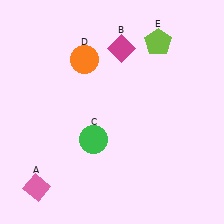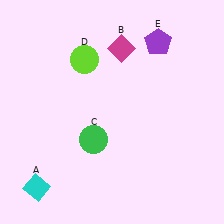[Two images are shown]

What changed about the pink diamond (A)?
In Image 1, A is pink. In Image 2, it changed to cyan.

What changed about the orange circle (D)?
In Image 1, D is orange. In Image 2, it changed to lime.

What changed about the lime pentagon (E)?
In Image 1, E is lime. In Image 2, it changed to purple.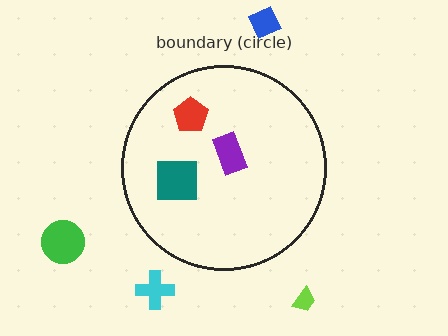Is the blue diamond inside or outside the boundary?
Outside.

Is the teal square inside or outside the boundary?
Inside.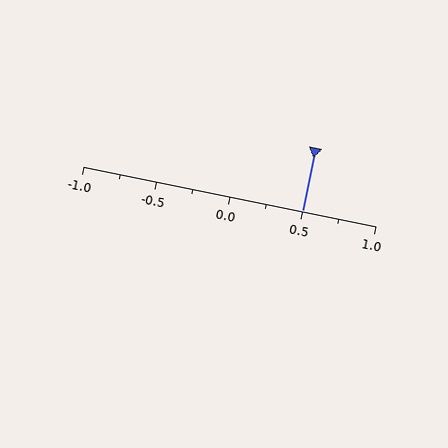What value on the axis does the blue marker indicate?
The marker indicates approximately 0.5.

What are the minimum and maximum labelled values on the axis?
The axis runs from -1.0 to 1.0.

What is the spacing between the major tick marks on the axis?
The major ticks are spaced 0.5 apart.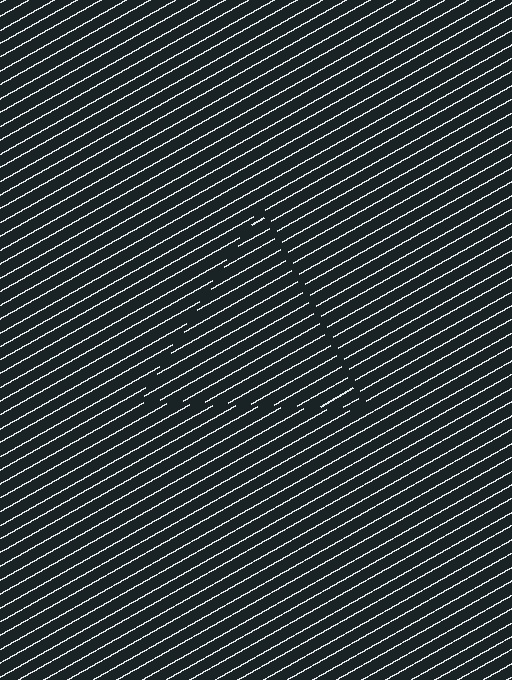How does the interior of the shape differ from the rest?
The interior of the shape contains the same grating, shifted by half a period — the contour is defined by the phase discontinuity where line-ends from the inner and outer gratings abut.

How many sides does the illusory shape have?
3 sides — the line-ends trace a triangle.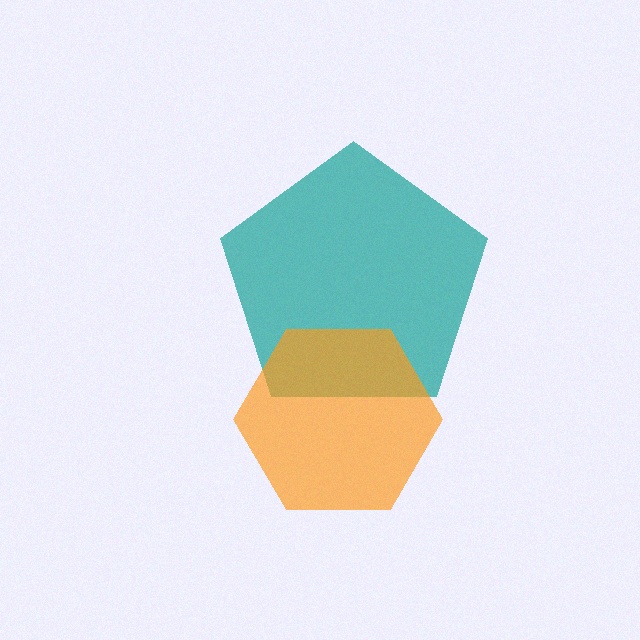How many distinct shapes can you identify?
There are 2 distinct shapes: a teal pentagon, an orange hexagon.